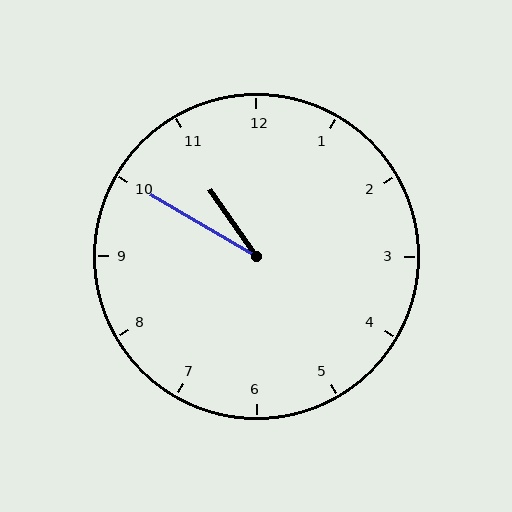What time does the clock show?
10:50.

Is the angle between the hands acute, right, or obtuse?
It is acute.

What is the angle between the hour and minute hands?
Approximately 25 degrees.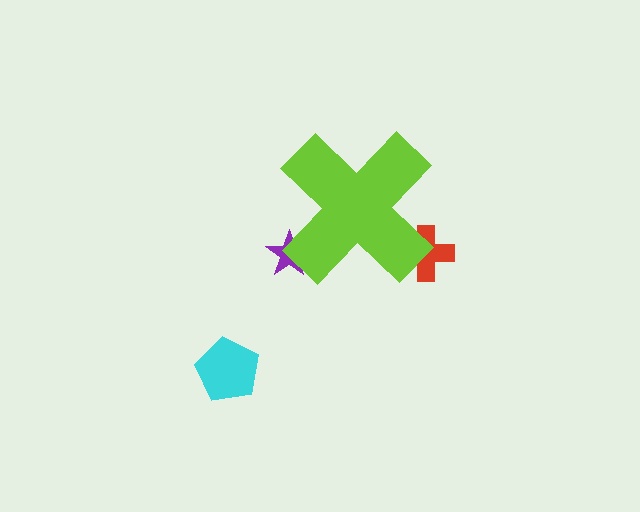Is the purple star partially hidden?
Yes, the purple star is partially hidden behind the lime cross.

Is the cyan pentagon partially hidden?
No, the cyan pentagon is fully visible.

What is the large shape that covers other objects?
A lime cross.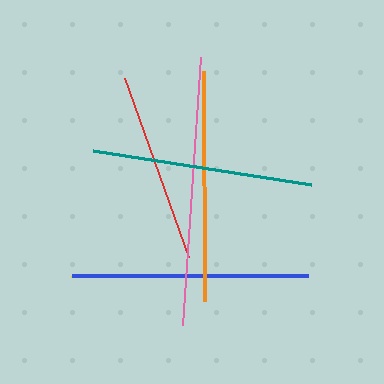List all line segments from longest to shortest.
From longest to shortest: pink, blue, orange, teal, red, yellow.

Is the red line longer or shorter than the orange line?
The orange line is longer than the red line.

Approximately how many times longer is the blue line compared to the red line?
The blue line is approximately 1.2 times the length of the red line.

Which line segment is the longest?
The pink line is the longest at approximately 268 pixels.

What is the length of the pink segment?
The pink segment is approximately 268 pixels long.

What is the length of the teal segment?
The teal segment is approximately 221 pixels long.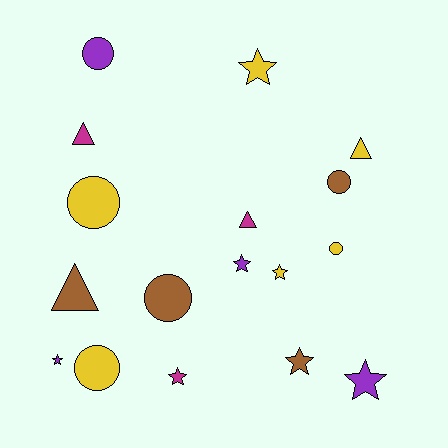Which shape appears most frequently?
Star, with 7 objects.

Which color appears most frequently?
Yellow, with 6 objects.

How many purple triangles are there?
There are no purple triangles.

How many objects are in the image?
There are 17 objects.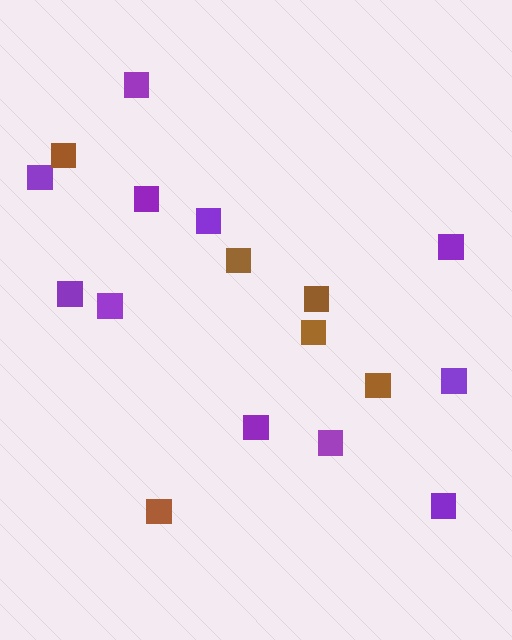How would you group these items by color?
There are 2 groups: one group of purple squares (11) and one group of brown squares (6).